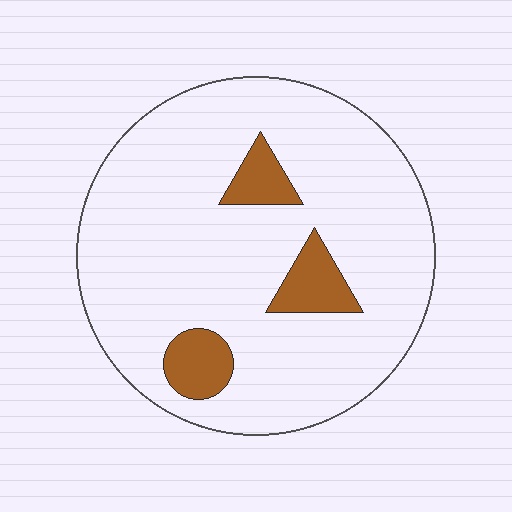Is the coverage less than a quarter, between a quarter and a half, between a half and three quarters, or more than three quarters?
Less than a quarter.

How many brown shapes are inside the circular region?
3.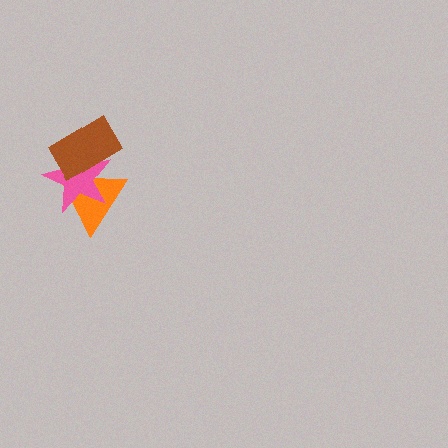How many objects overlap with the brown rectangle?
2 objects overlap with the brown rectangle.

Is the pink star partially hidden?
Yes, it is partially covered by another shape.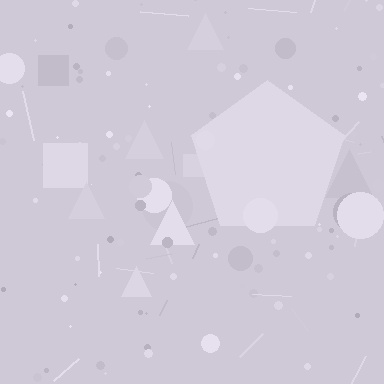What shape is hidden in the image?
A pentagon is hidden in the image.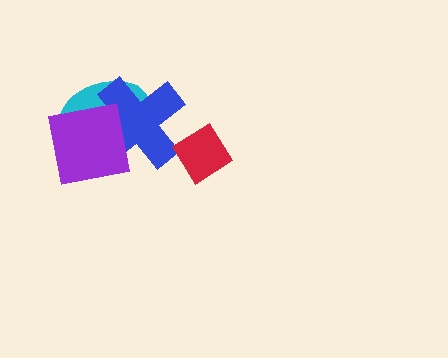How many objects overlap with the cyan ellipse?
2 objects overlap with the cyan ellipse.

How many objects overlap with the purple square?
2 objects overlap with the purple square.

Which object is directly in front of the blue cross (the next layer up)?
The red diamond is directly in front of the blue cross.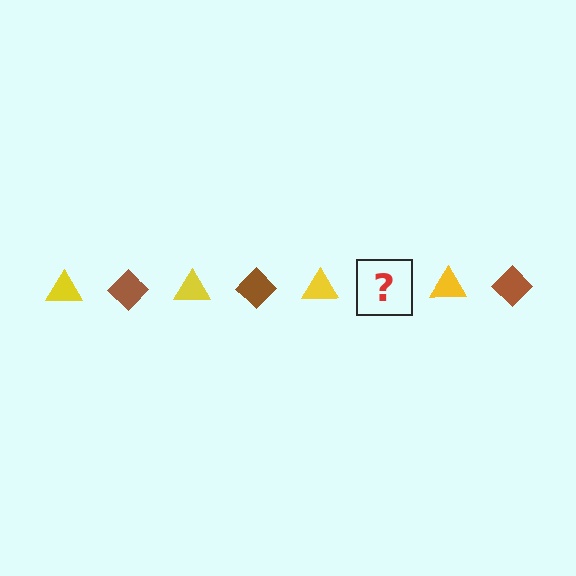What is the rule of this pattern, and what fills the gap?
The rule is that the pattern alternates between yellow triangle and brown diamond. The gap should be filled with a brown diamond.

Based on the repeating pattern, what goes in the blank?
The blank should be a brown diamond.